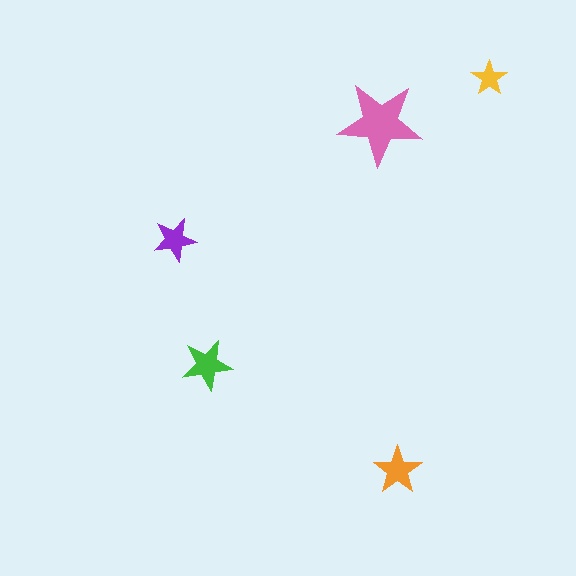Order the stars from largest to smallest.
the pink one, the green one, the orange one, the purple one, the yellow one.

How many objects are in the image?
There are 5 objects in the image.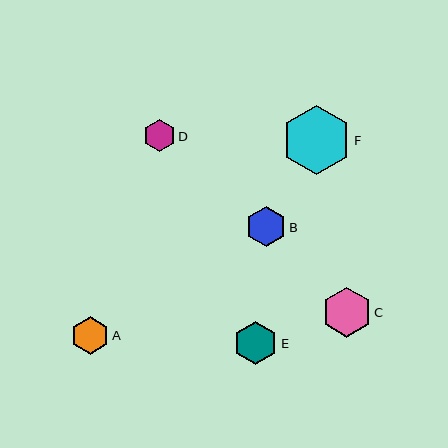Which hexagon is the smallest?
Hexagon D is the smallest with a size of approximately 32 pixels.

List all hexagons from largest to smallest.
From largest to smallest: F, C, E, B, A, D.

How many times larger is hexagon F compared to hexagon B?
Hexagon F is approximately 1.7 times the size of hexagon B.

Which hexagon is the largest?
Hexagon F is the largest with a size of approximately 69 pixels.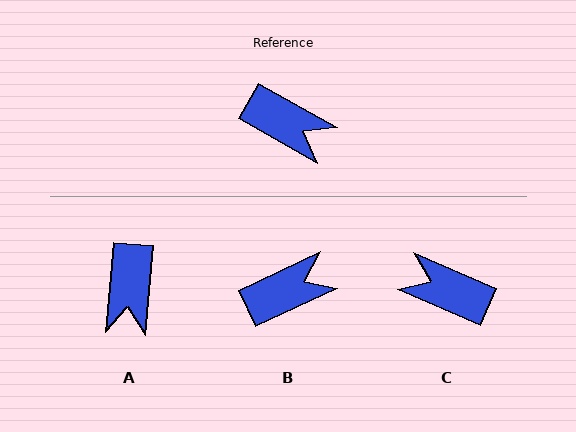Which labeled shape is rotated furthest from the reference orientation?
C, about 174 degrees away.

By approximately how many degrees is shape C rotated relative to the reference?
Approximately 174 degrees clockwise.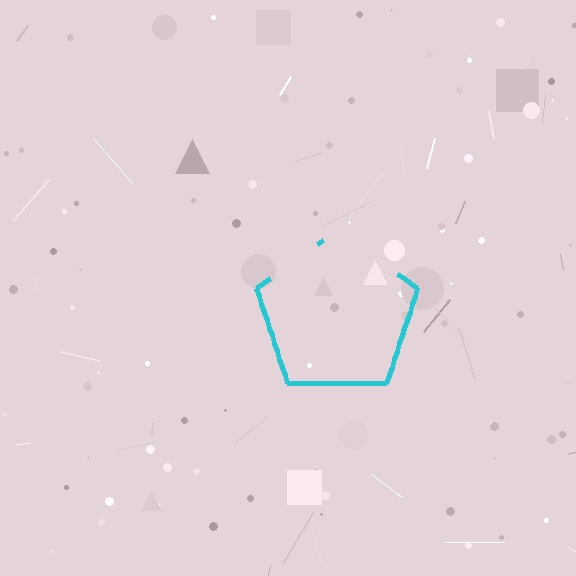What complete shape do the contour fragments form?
The contour fragments form a pentagon.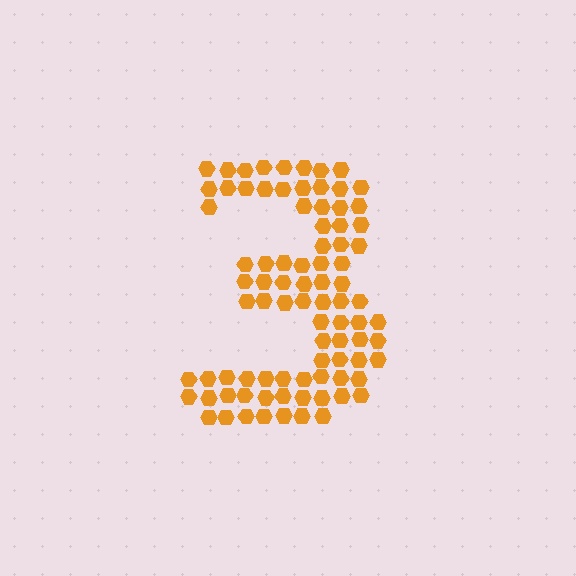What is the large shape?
The large shape is the digit 3.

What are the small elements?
The small elements are hexagons.